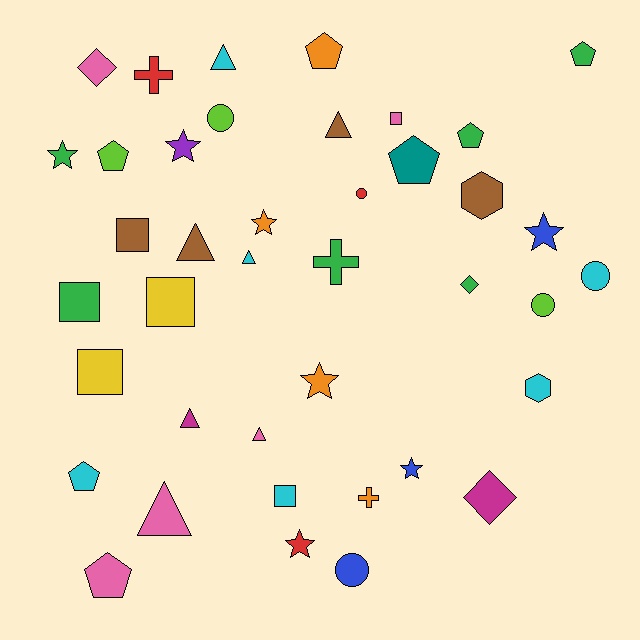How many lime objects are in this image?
There are 3 lime objects.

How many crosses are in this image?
There are 3 crosses.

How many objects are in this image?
There are 40 objects.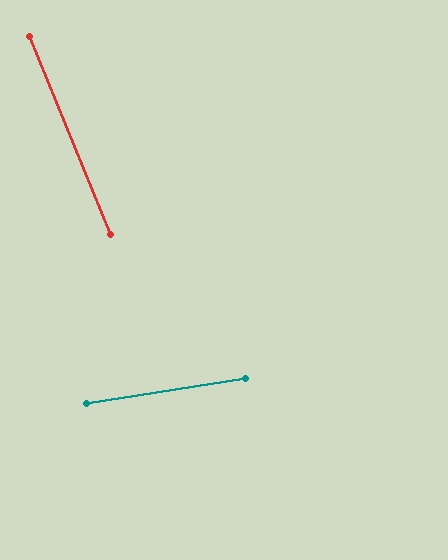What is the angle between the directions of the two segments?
Approximately 77 degrees.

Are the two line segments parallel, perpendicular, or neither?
Neither parallel nor perpendicular — they differ by about 77°.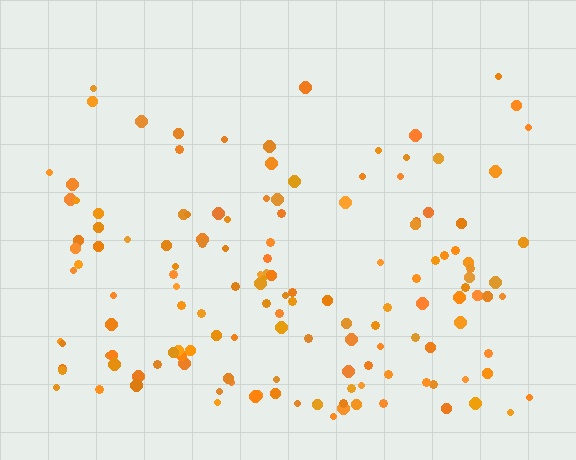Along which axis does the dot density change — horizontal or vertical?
Vertical.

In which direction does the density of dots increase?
From top to bottom, with the bottom side densest.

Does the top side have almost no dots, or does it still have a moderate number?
Still a moderate number, just noticeably fewer than the bottom.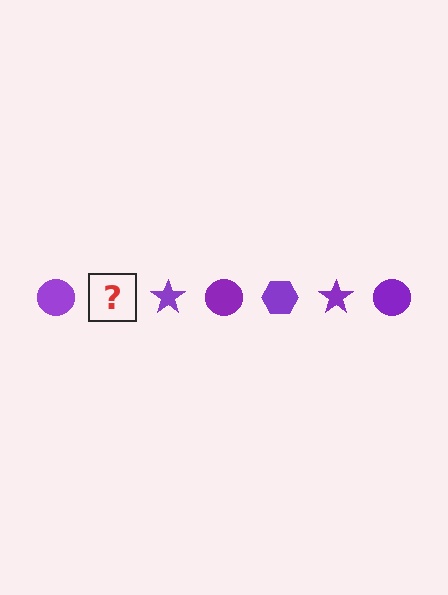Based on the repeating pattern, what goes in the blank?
The blank should be a purple hexagon.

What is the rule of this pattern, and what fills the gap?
The rule is that the pattern cycles through circle, hexagon, star shapes in purple. The gap should be filled with a purple hexagon.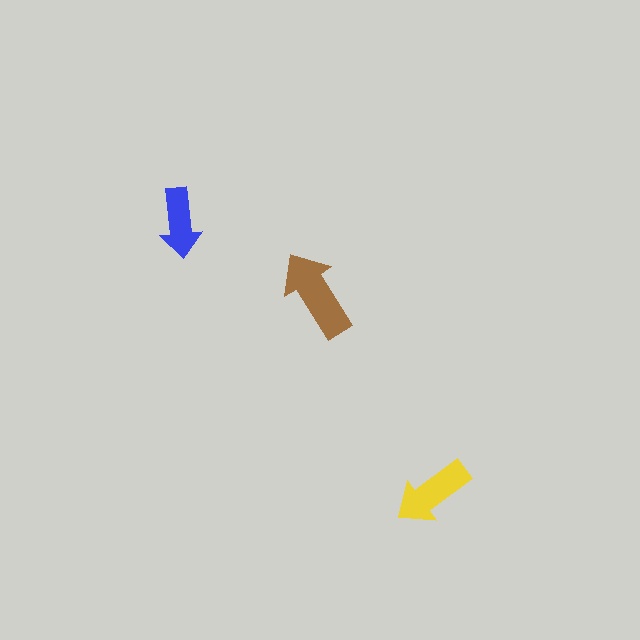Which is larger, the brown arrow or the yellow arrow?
The brown one.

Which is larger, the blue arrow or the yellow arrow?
The yellow one.